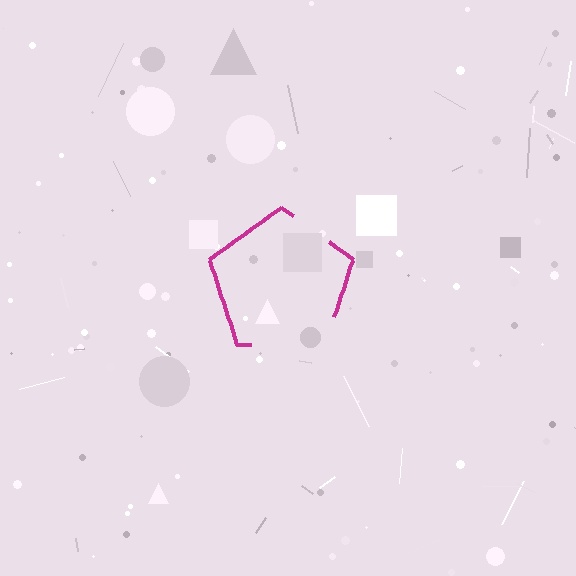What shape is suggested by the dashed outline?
The dashed outline suggests a pentagon.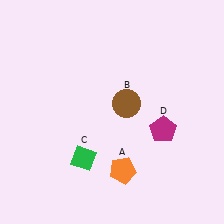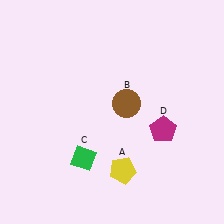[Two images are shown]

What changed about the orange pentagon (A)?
In Image 1, A is orange. In Image 2, it changed to yellow.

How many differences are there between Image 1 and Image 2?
There is 1 difference between the two images.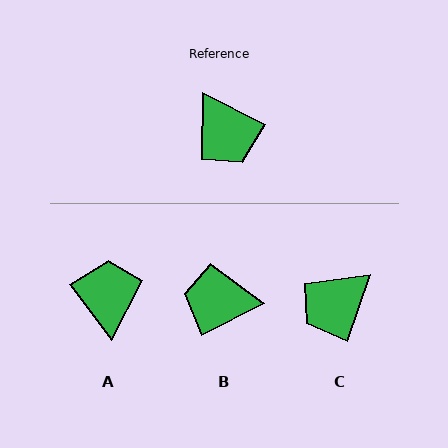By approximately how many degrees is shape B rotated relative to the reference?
Approximately 126 degrees clockwise.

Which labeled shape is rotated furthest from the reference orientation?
A, about 153 degrees away.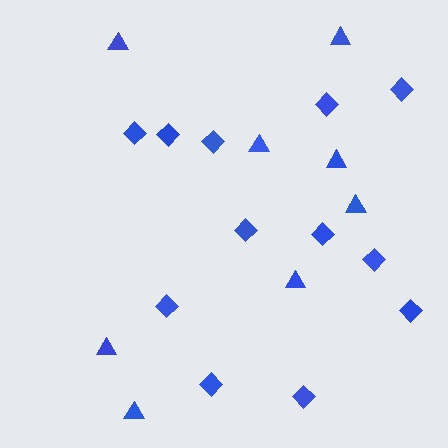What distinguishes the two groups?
There are 2 groups: one group of triangles (8) and one group of diamonds (12).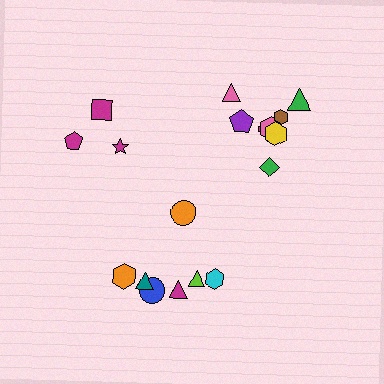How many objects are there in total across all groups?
There are 18 objects.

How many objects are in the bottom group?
There are 7 objects.